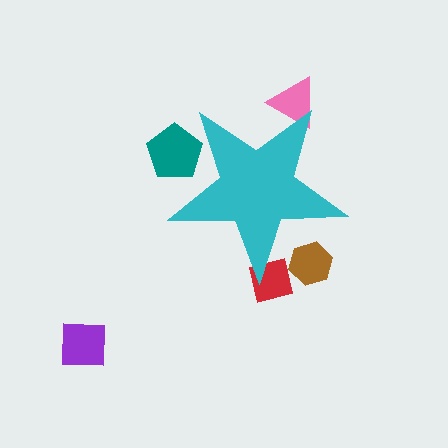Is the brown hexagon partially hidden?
Yes, the brown hexagon is partially hidden behind the cyan star.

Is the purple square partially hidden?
No, the purple square is fully visible.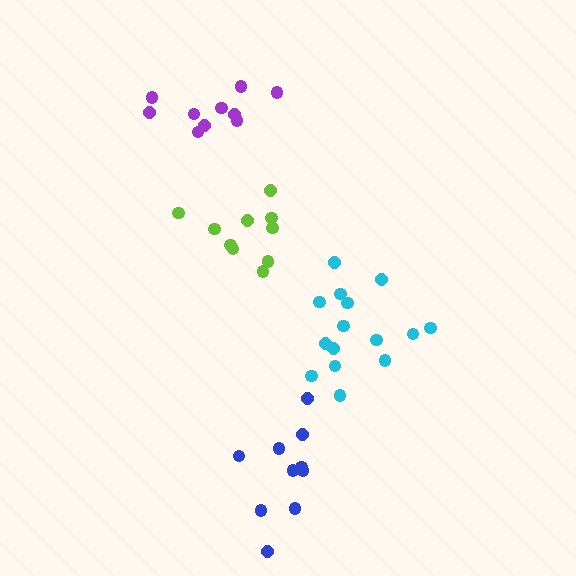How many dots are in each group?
Group 1: 10 dots, Group 2: 10 dots, Group 3: 15 dots, Group 4: 10 dots (45 total).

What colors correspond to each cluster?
The clusters are colored: lime, purple, cyan, blue.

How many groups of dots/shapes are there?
There are 4 groups.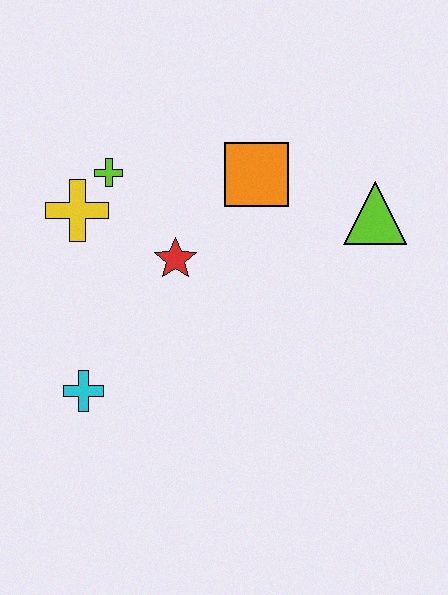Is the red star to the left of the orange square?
Yes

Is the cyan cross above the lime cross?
No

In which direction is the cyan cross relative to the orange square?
The cyan cross is below the orange square.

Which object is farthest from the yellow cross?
The lime triangle is farthest from the yellow cross.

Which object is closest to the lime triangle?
The orange square is closest to the lime triangle.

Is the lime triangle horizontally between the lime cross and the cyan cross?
No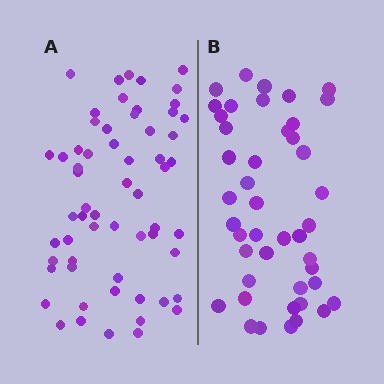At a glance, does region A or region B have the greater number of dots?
Region A (the left region) has more dots.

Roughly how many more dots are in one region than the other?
Region A has approximately 15 more dots than region B.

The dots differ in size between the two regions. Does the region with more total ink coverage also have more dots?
No. Region B has more total ink coverage because its dots are larger, but region A actually contains more individual dots. Total area can be misleading — the number of items is what matters here.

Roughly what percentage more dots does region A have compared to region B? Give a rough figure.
About 35% more.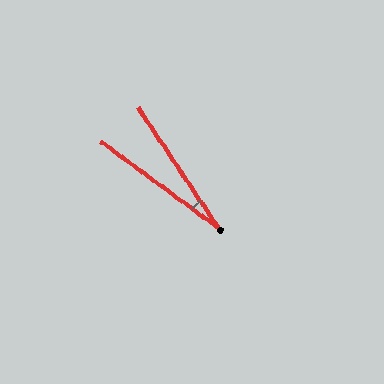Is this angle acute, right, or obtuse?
It is acute.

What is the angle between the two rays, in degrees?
Approximately 20 degrees.